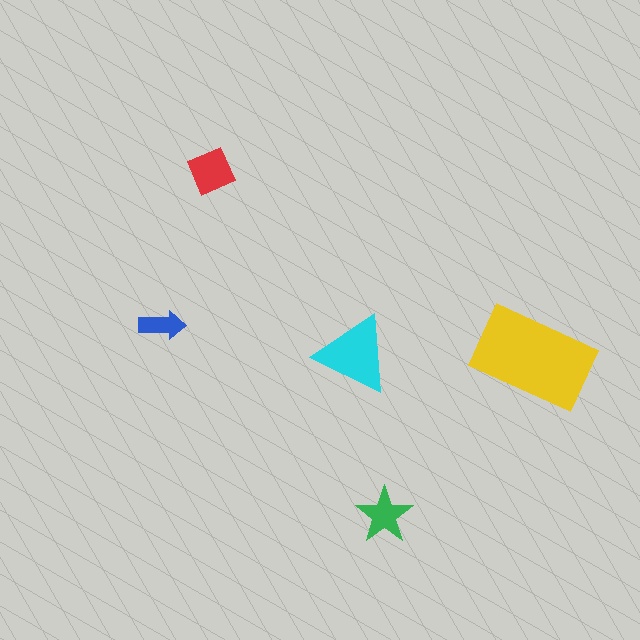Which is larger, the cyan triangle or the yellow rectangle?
The yellow rectangle.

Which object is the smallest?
The blue arrow.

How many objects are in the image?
There are 5 objects in the image.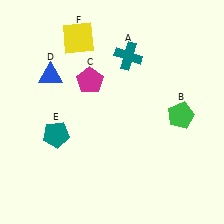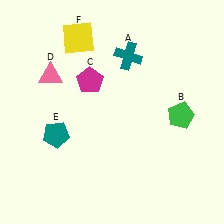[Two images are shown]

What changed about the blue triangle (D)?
In Image 1, D is blue. In Image 2, it changed to pink.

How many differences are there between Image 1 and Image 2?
There is 1 difference between the two images.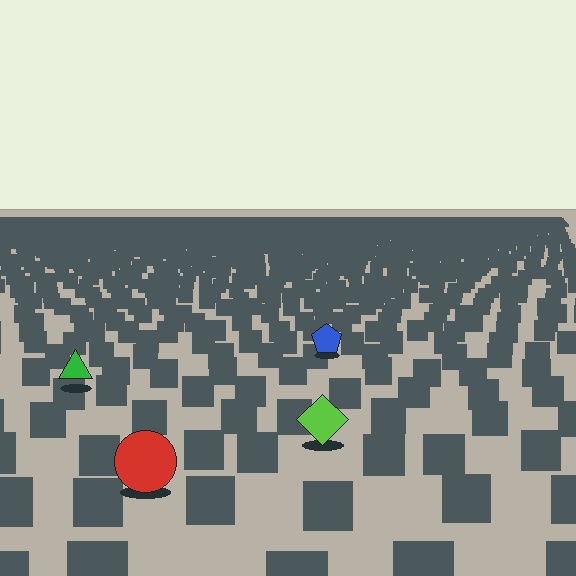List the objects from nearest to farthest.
From nearest to farthest: the red circle, the lime diamond, the green triangle, the blue pentagon.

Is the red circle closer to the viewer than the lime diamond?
Yes. The red circle is closer — you can tell from the texture gradient: the ground texture is coarser near it.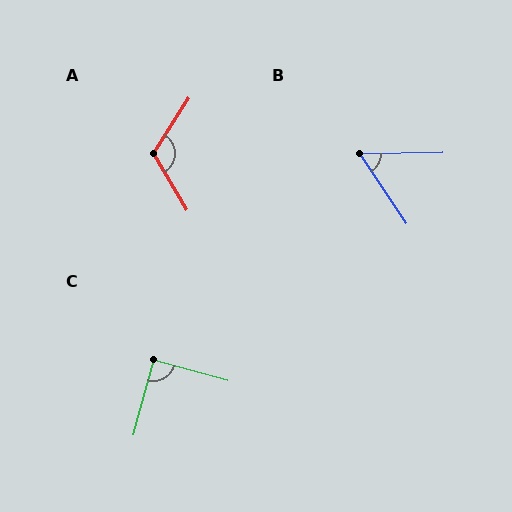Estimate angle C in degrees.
Approximately 90 degrees.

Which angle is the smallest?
B, at approximately 57 degrees.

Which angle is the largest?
A, at approximately 117 degrees.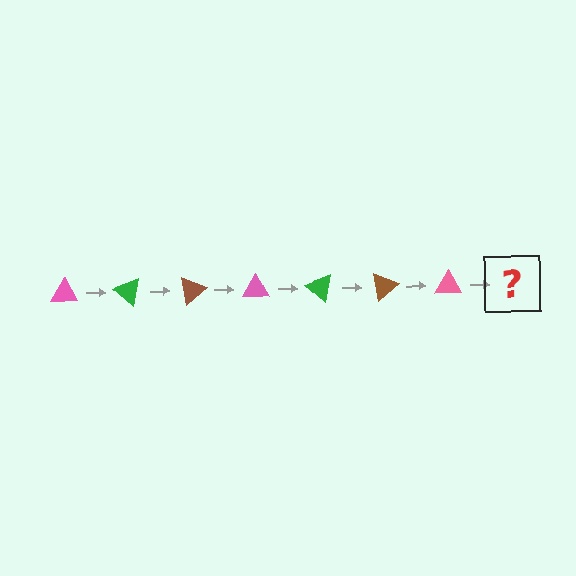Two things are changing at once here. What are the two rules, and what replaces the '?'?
The two rules are that it rotates 40 degrees each step and the color cycles through pink, green, and brown. The '?' should be a green triangle, rotated 280 degrees from the start.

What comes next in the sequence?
The next element should be a green triangle, rotated 280 degrees from the start.